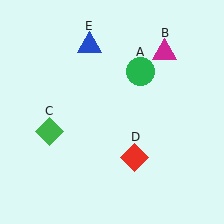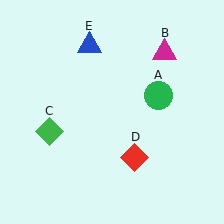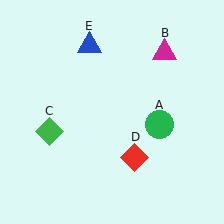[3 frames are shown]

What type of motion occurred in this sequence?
The green circle (object A) rotated clockwise around the center of the scene.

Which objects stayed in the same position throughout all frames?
Magenta triangle (object B) and green diamond (object C) and red diamond (object D) and blue triangle (object E) remained stationary.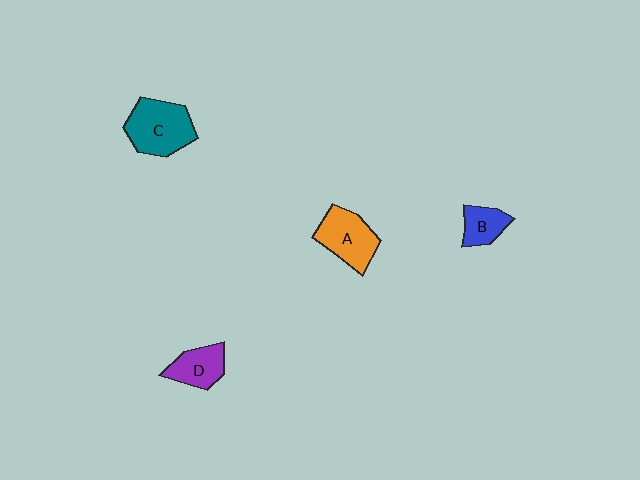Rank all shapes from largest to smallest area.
From largest to smallest: C (teal), A (orange), D (purple), B (blue).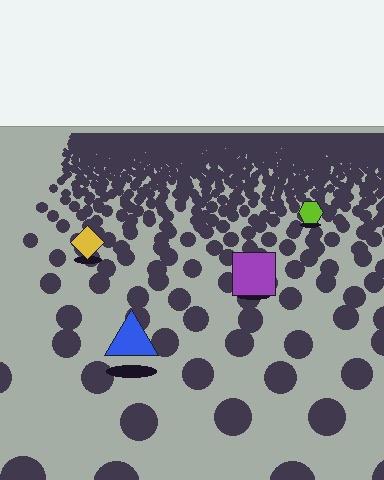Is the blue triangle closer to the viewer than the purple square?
Yes. The blue triangle is closer — you can tell from the texture gradient: the ground texture is coarser near it.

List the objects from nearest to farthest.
From nearest to farthest: the blue triangle, the purple square, the yellow diamond, the lime hexagon.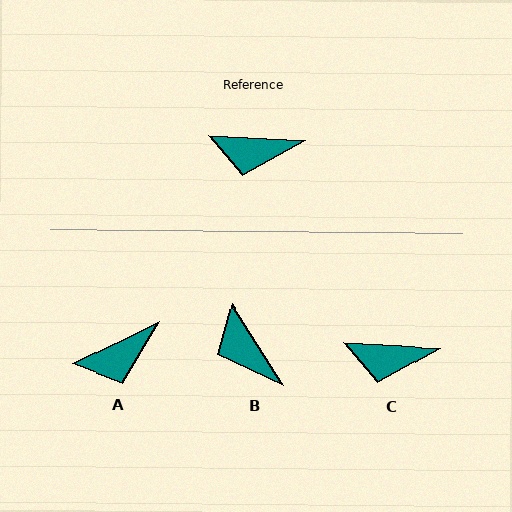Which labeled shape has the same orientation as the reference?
C.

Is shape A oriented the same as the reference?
No, it is off by about 30 degrees.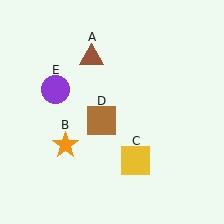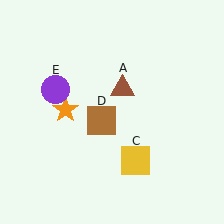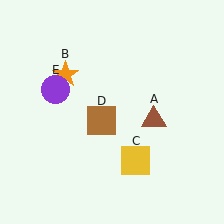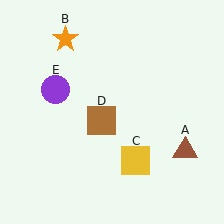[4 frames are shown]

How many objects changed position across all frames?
2 objects changed position: brown triangle (object A), orange star (object B).